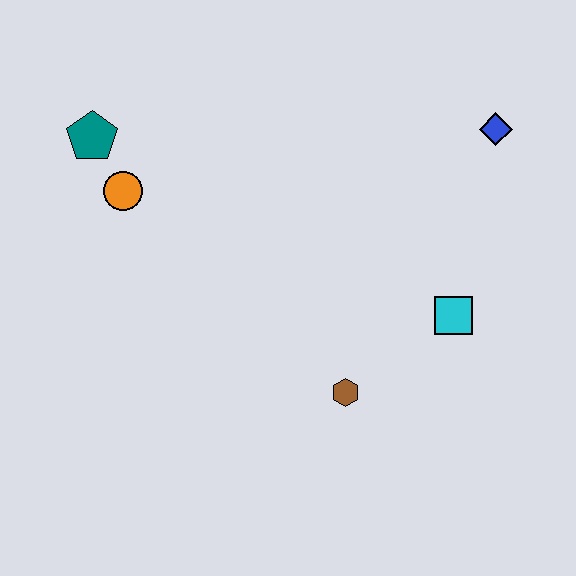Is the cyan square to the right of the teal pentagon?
Yes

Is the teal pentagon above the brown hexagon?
Yes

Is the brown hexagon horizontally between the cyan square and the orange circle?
Yes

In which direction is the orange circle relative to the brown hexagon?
The orange circle is to the left of the brown hexagon.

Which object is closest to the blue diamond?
The cyan square is closest to the blue diamond.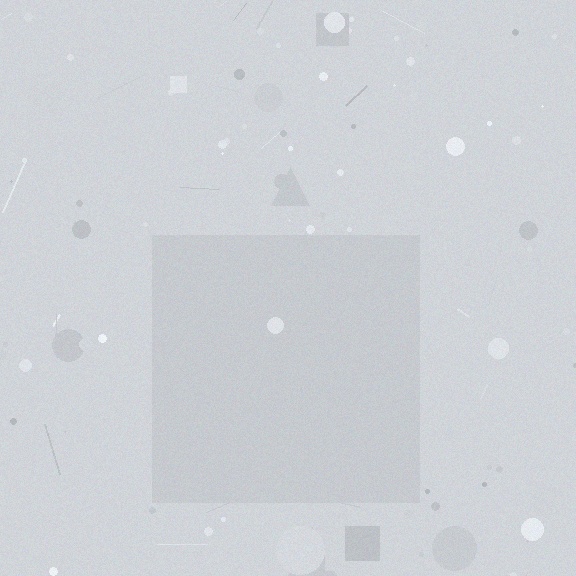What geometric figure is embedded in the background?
A square is embedded in the background.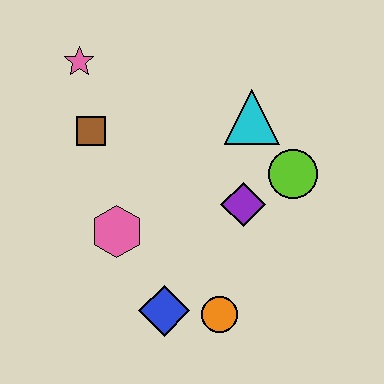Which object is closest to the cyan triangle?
The lime circle is closest to the cyan triangle.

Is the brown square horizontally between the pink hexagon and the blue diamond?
No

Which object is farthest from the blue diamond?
The pink star is farthest from the blue diamond.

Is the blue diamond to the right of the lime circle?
No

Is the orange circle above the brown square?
No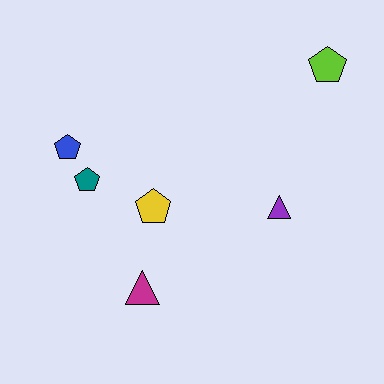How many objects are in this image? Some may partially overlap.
There are 6 objects.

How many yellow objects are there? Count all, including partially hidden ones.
There is 1 yellow object.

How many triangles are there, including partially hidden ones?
There are 2 triangles.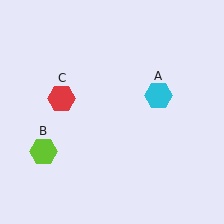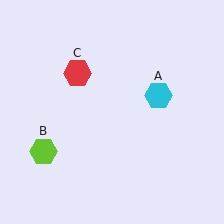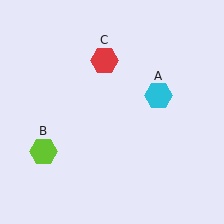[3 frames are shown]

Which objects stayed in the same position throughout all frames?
Cyan hexagon (object A) and lime hexagon (object B) remained stationary.